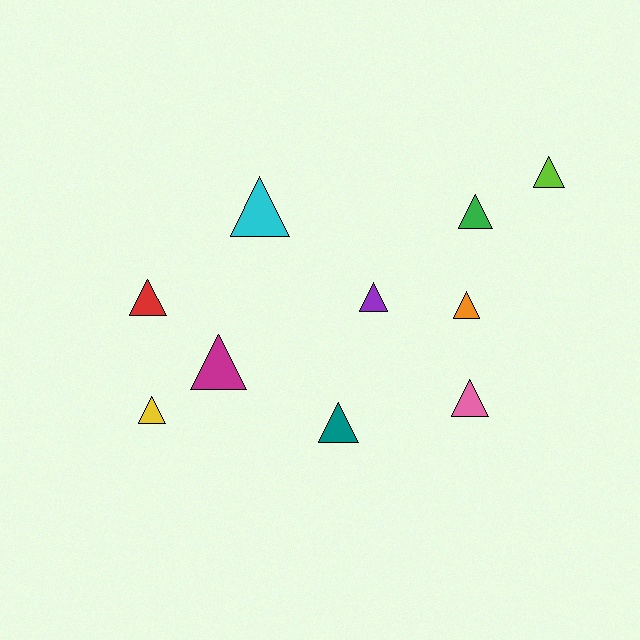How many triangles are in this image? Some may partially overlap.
There are 10 triangles.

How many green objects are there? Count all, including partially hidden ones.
There is 1 green object.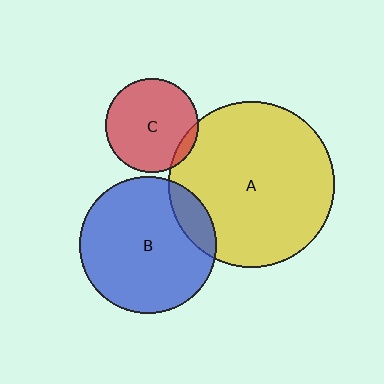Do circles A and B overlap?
Yes.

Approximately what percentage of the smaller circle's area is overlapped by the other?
Approximately 15%.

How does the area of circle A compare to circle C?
Approximately 3.1 times.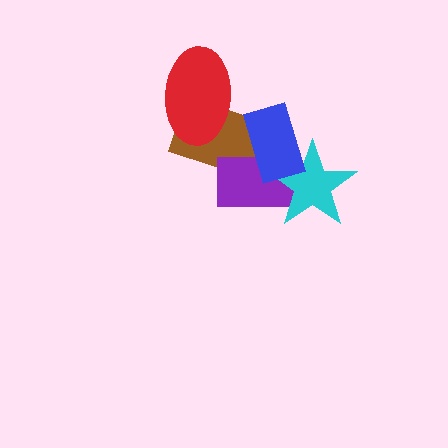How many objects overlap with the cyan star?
2 objects overlap with the cyan star.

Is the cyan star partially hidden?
Yes, it is partially covered by another shape.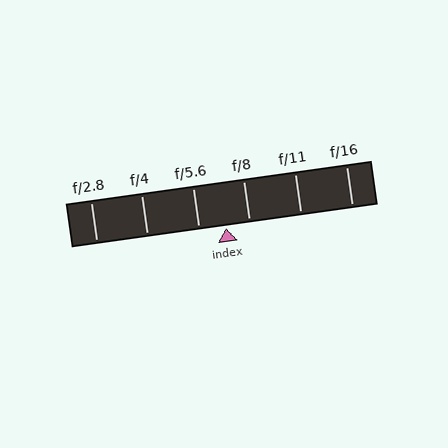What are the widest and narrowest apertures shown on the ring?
The widest aperture shown is f/2.8 and the narrowest is f/16.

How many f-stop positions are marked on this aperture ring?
There are 6 f-stop positions marked.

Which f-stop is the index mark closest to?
The index mark is closest to f/8.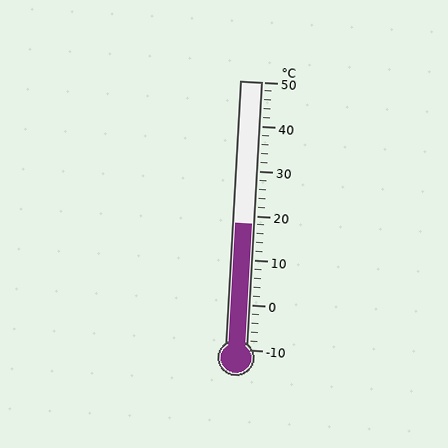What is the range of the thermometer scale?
The thermometer scale ranges from -10°C to 50°C.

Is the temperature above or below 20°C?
The temperature is below 20°C.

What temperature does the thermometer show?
The thermometer shows approximately 18°C.